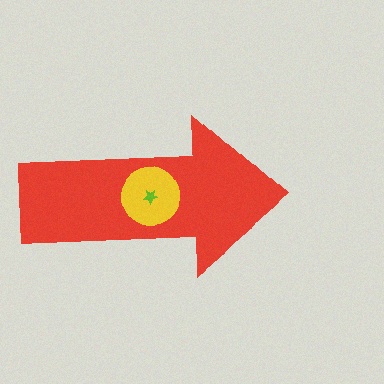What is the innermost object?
The lime star.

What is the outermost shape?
The red arrow.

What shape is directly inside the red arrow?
The yellow circle.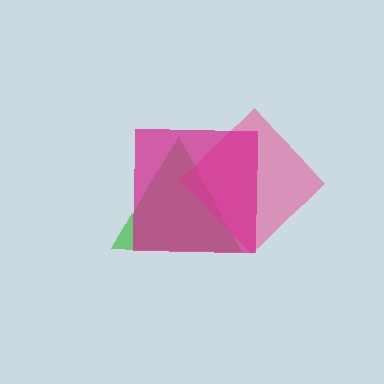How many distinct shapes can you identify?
There are 3 distinct shapes: a green triangle, a pink diamond, a magenta square.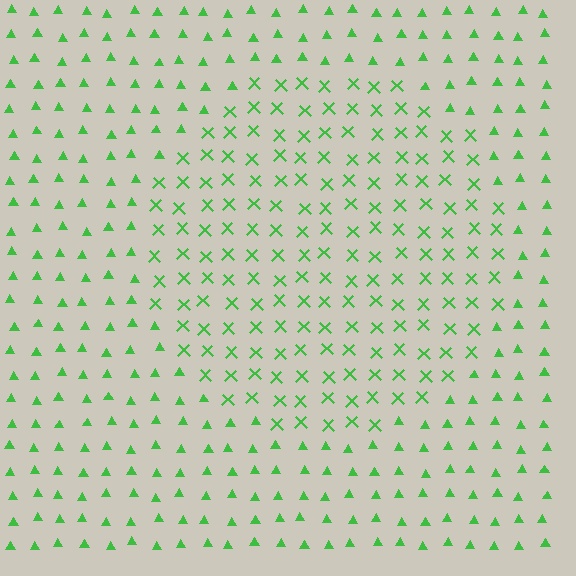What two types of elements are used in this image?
The image uses X marks inside the circle region and triangles outside it.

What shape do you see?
I see a circle.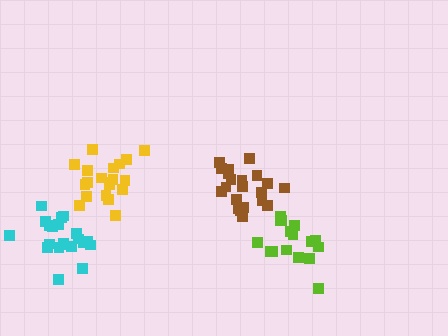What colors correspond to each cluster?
The clusters are colored: cyan, lime, yellow, brown.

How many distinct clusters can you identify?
There are 4 distinct clusters.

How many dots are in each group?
Group 1: 21 dots, Group 2: 16 dots, Group 3: 20 dots, Group 4: 21 dots (78 total).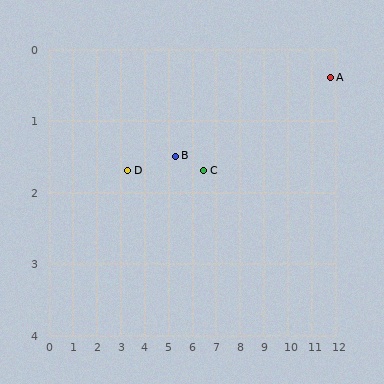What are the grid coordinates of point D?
Point D is at approximately (3.3, 1.7).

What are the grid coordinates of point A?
Point A is at approximately (11.8, 0.4).